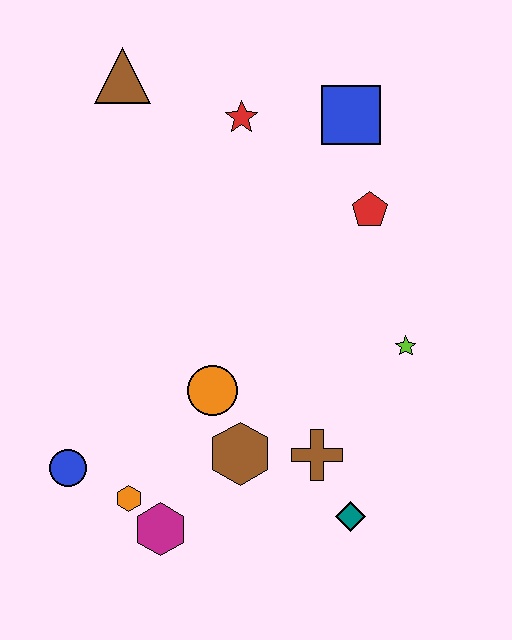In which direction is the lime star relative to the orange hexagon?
The lime star is to the right of the orange hexagon.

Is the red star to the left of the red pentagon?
Yes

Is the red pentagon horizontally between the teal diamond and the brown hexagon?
No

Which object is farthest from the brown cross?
The brown triangle is farthest from the brown cross.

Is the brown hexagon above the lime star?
No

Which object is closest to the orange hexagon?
The magenta hexagon is closest to the orange hexagon.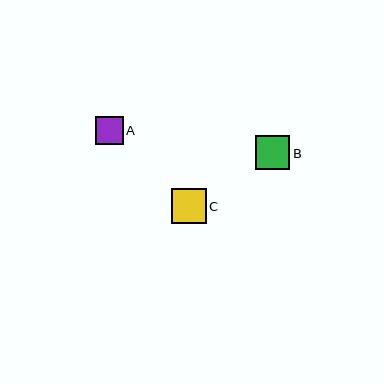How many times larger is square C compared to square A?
Square C is approximately 1.3 times the size of square A.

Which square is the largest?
Square C is the largest with a size of approximately 35 pixels.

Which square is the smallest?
Square A is the smallest with a size of approximately 28 pixels.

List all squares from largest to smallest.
From largest to smallest: C, B, A.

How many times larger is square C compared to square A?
Square C is approximately 1.3 times the size of square A.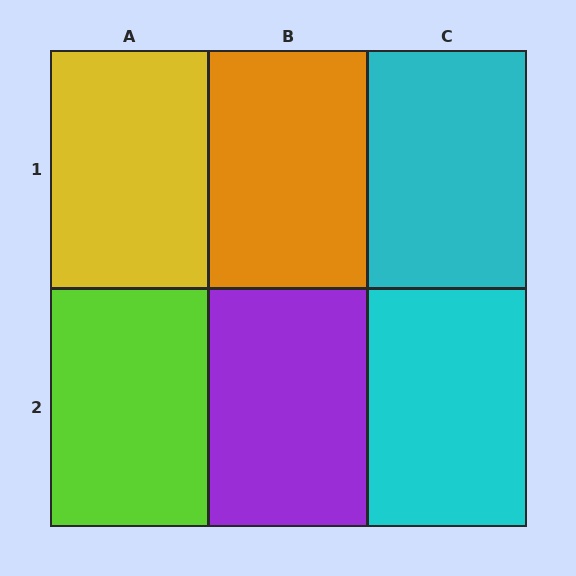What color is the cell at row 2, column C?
Cyan.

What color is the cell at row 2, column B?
Purple.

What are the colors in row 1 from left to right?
Yellow, orange, cyan.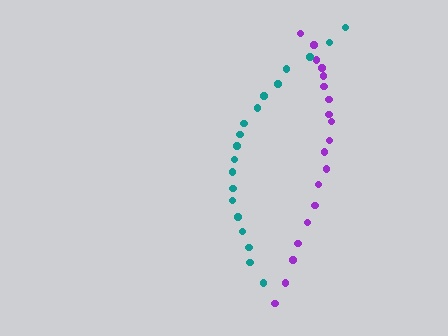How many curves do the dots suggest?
There are 2 distinct paths.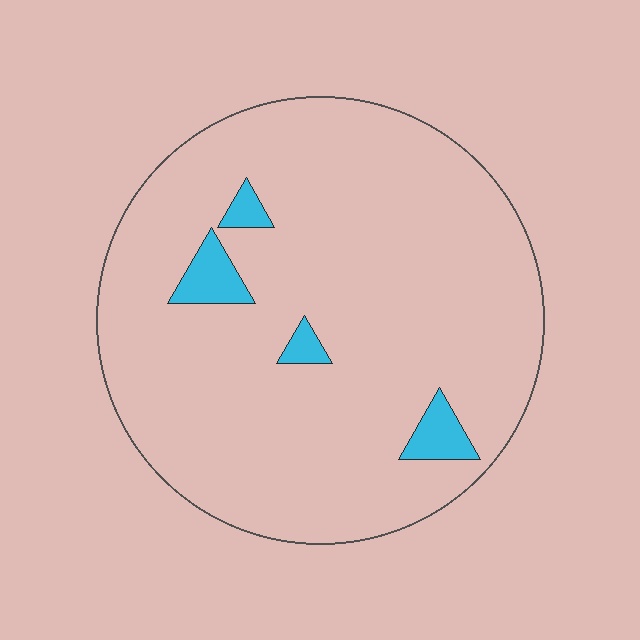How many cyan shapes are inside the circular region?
4.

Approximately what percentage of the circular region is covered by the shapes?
Approximately 5%.